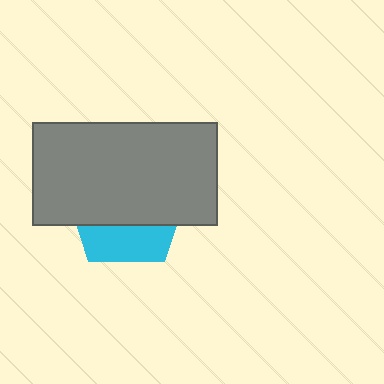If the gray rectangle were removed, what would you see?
You would see the complete cyan pentagon.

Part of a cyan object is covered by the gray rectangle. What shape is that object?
It is a pentagon.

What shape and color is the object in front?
The object in front is a gray rectangle.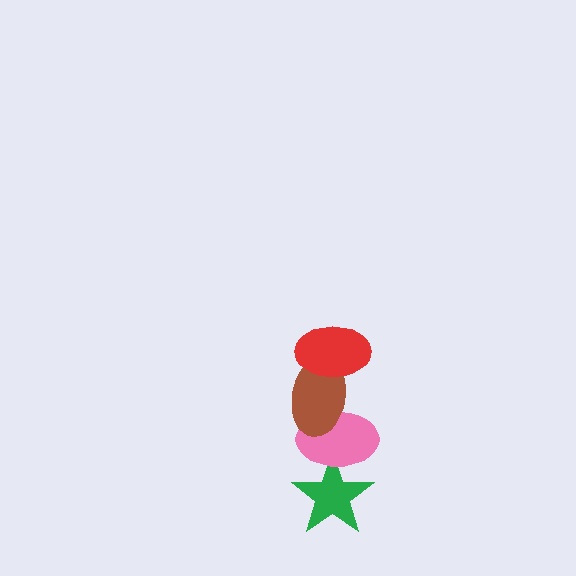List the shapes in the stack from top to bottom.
From top to bottom: the red ellipse, the brown ellipse, the pink ellipse, the green star.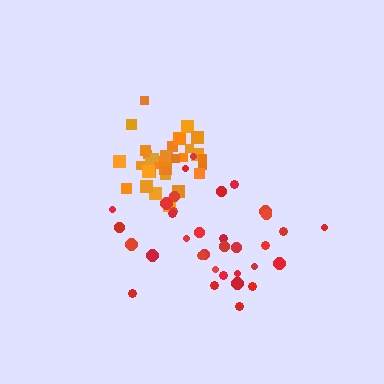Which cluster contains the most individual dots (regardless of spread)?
Red (34).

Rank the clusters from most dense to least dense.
orange, red.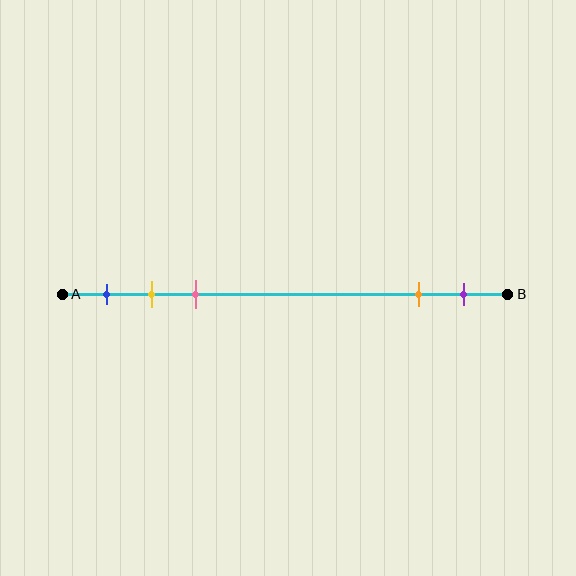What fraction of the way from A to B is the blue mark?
The blue mark is approximately 10% (0.1) of the way from A to B.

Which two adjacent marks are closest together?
The yellow and pink marks are the closest adjacent pair.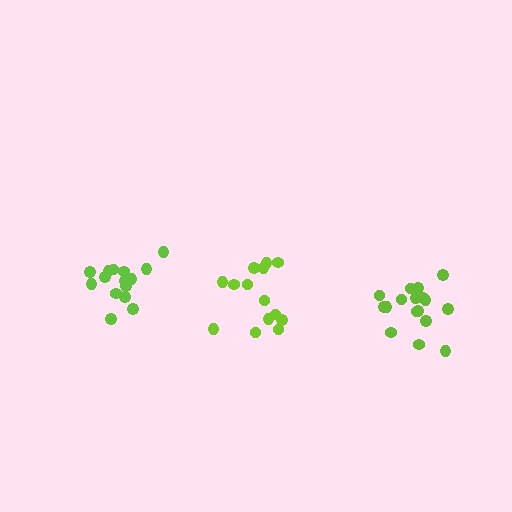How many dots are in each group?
Group 1: 14 dots, Group 2: 15 dots, Group 3: 18 dots (47 total).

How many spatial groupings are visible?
There are 3 spatial groupings.